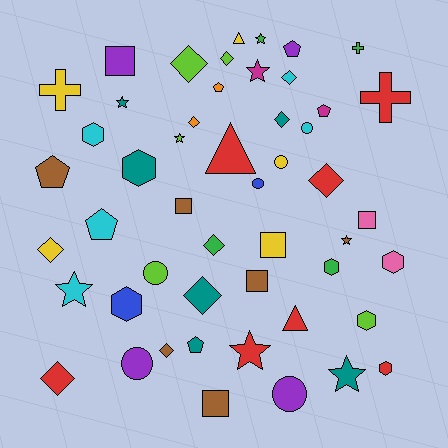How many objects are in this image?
There are 50 objects.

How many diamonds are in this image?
There are 11 diamonds.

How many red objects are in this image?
There are 7 red objects.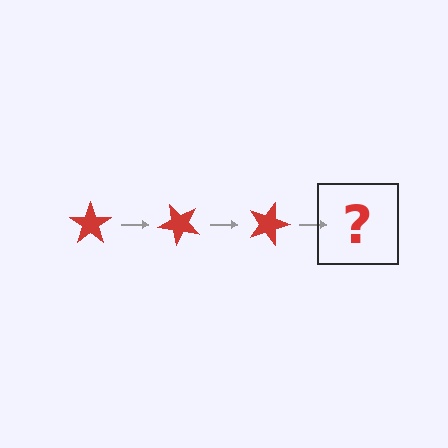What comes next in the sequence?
The next element should be a red star rotated 135 degrees.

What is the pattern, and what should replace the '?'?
The pattern is that the star rotates 45 degrees each step. The '?' should be a red star rotated 135 degrees.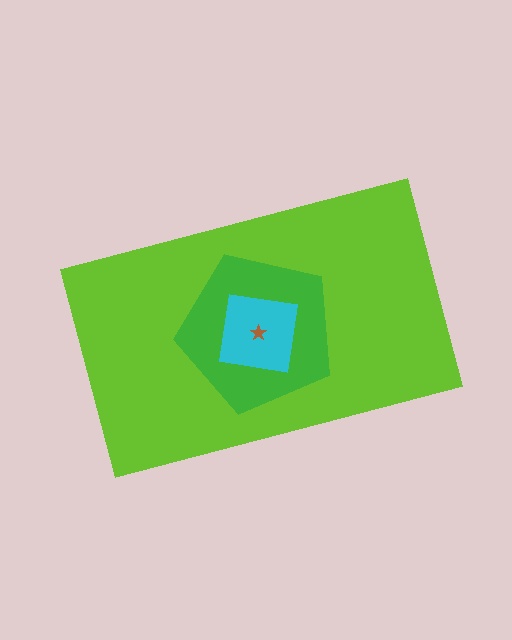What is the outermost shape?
The lime rectangle.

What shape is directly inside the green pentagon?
The cyan square.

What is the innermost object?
The brown star.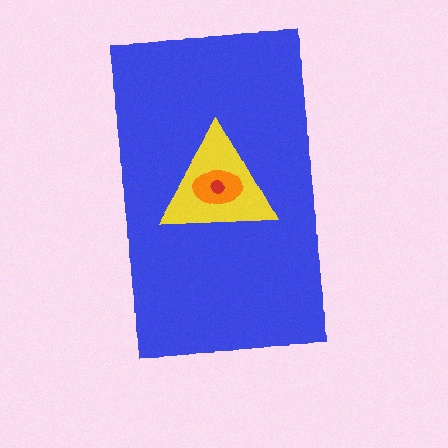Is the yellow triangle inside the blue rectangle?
Yes.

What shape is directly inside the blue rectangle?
The yellow triangle.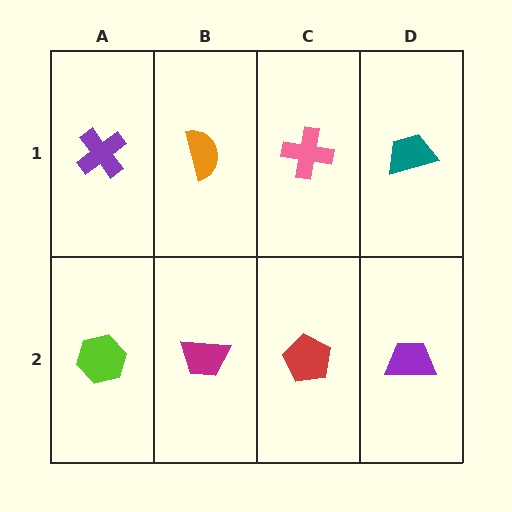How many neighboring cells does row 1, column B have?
3.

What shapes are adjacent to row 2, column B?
An orange semicircle (row 1, column B), a lime hexagon (row 2, column A), a red pentagon (row 2, column C).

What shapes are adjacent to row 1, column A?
A lime hexagon (row 2, column A), an orange semicircle (row 1, column B).